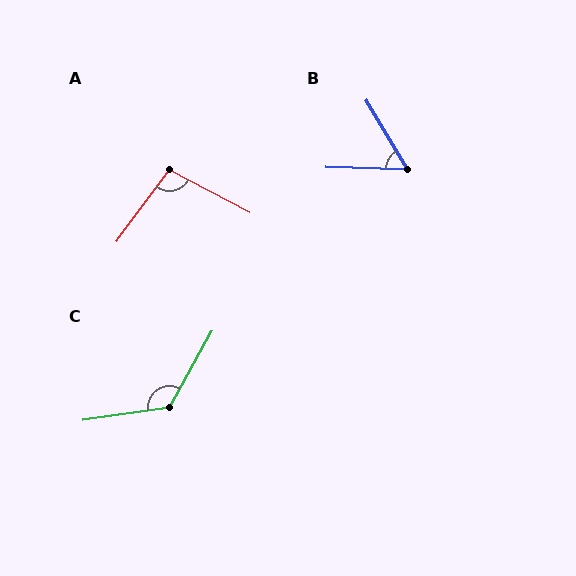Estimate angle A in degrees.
Approximately 99 degrees.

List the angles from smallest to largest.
B (57°), A (99°), C (127°).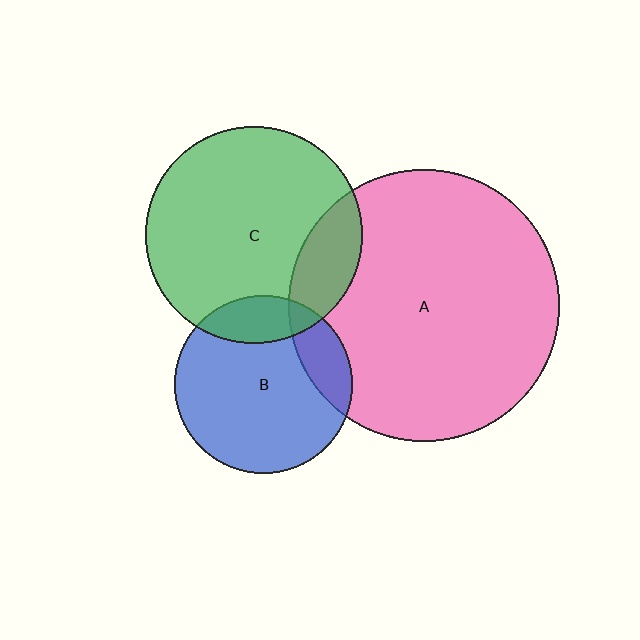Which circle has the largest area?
Circle A (pink).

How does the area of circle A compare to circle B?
Approximately 2.3 times.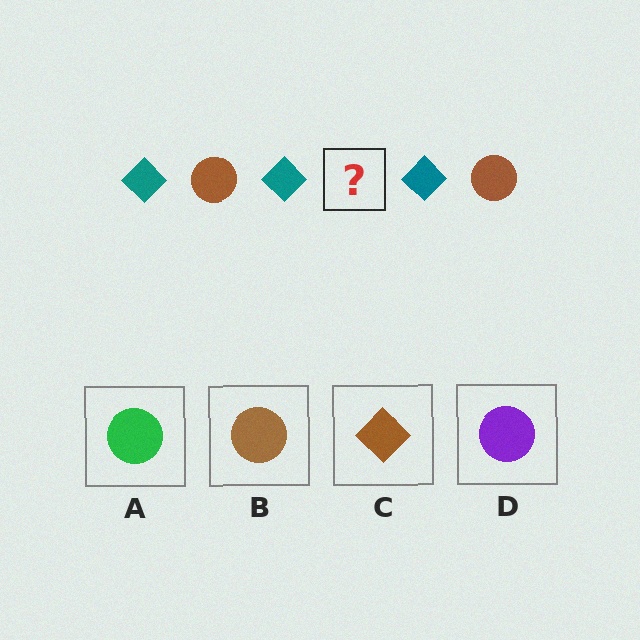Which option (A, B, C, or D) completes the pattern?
B.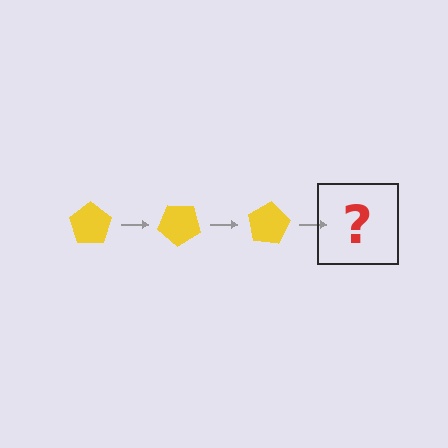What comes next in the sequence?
The next element should be a yellow pentagon rotated 120 degrees.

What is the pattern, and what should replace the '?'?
The pattern is that the pentagon rotates 40 degrees each step. The '?' should be a yellow pentagon rotated 120 degrees.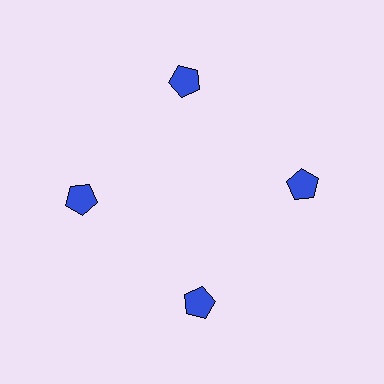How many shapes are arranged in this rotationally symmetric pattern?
There are 4 shapes, arranged in 4 groups of 1.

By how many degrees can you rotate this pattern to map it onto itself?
The pattern maps onto itself every 90 degrees of rotation.